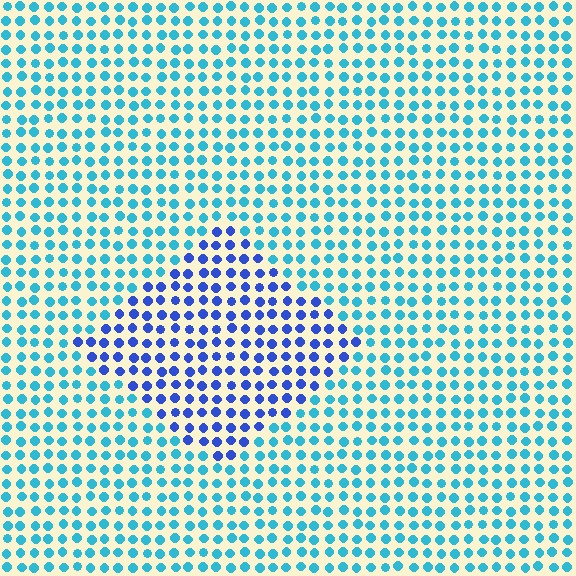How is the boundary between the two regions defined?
The boundary is defined purely by a slight shift in hue (about 40 degrees). Spacing, size, and orientation are identical on both sides.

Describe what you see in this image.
The image is filled with small cyan elements in a uniform arrangement. A diamond-shaped region is visible where the elements are tinted to a slightly different hue, forming a subtle color boundary.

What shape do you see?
I see a diamond.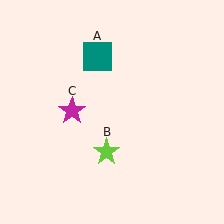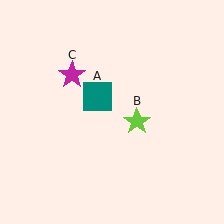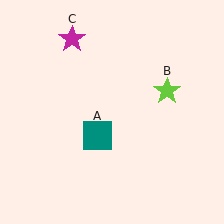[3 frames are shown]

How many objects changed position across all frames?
3 objects changed position: teal square (object A), lime star (object B), magenta star (object C).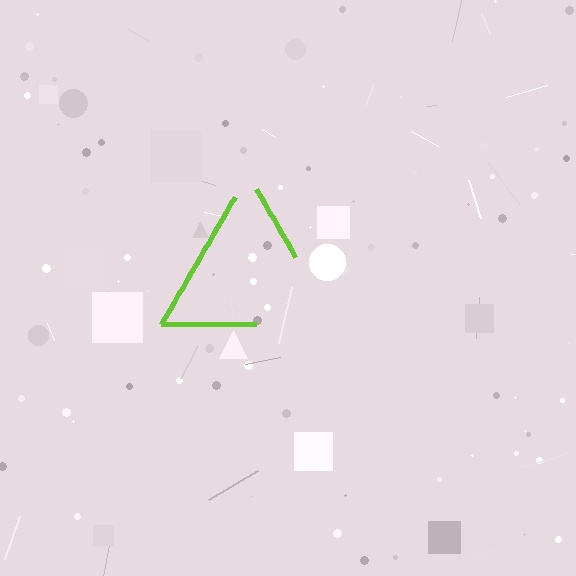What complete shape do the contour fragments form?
The contour fragments form a triangle.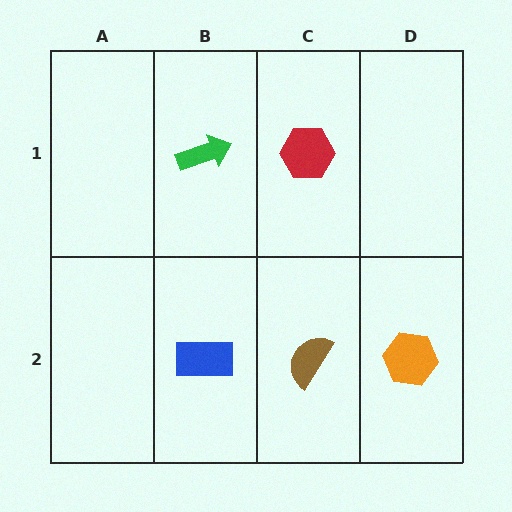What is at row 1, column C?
A red hexagon.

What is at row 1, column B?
A green arrow.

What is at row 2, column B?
A blue rectangle.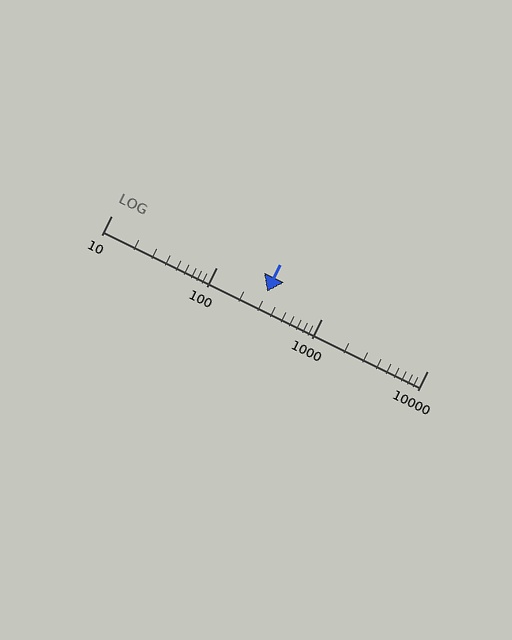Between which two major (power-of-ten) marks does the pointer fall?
The pointer is between 100 and 1000.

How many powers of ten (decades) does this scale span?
The scale spans 3 decades, from 10 to 10000.